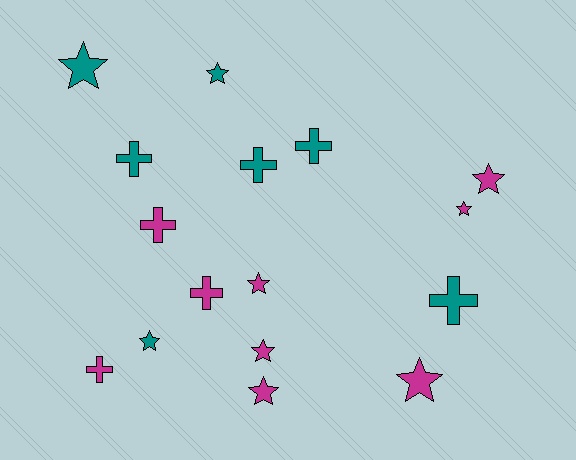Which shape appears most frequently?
Star, with 9 objects.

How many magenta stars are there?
There are 6 magenta stars.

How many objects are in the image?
There are 16 objects.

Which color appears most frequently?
Magenta, with 9 objects.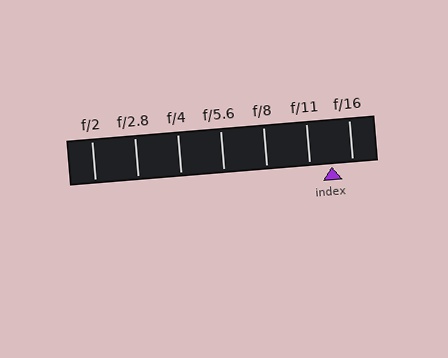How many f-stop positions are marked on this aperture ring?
There are 7 f-stop positions marked.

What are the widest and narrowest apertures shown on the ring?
The widest aperture shown is f/2 and the narrowest is f/16.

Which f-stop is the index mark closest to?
The index mark is closest to f/16.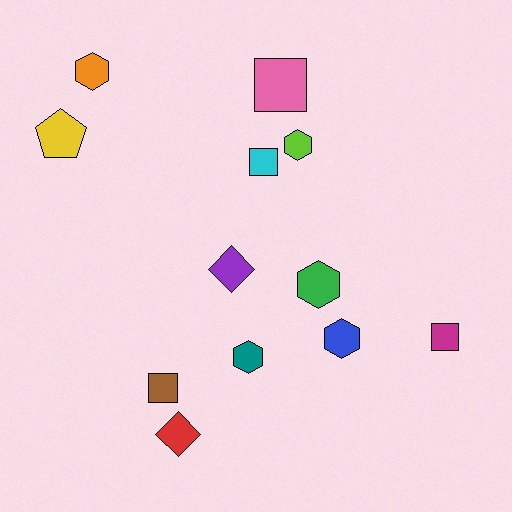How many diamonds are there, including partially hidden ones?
There are 2 diamonds.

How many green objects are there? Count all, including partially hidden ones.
There is 1 green object.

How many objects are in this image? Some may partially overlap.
There are 12 objects.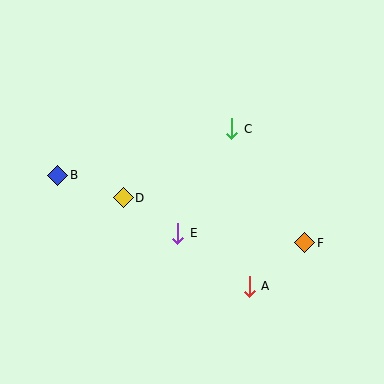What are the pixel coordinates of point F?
Point F is at (305, 243).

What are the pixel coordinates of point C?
Point C is at (232, 129).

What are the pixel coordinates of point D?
Point D is at (123, 198).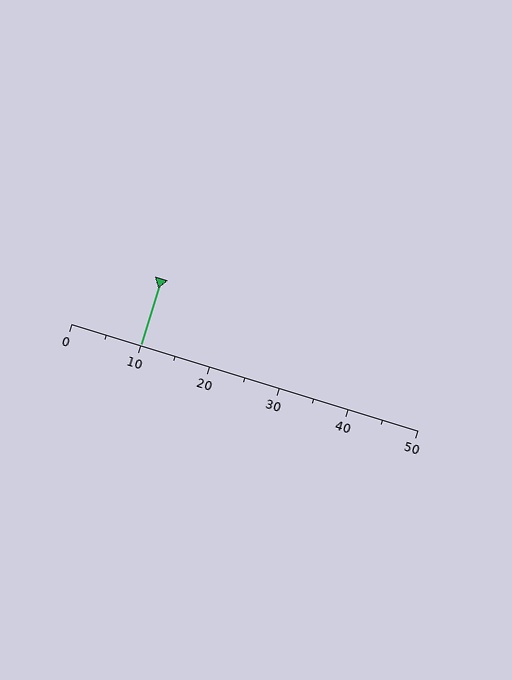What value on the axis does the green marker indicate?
The marker indicates approximately 10.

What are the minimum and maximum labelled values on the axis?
The axis runs from 0 to 50.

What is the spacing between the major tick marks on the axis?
The major ticks are spaced 10 apart.